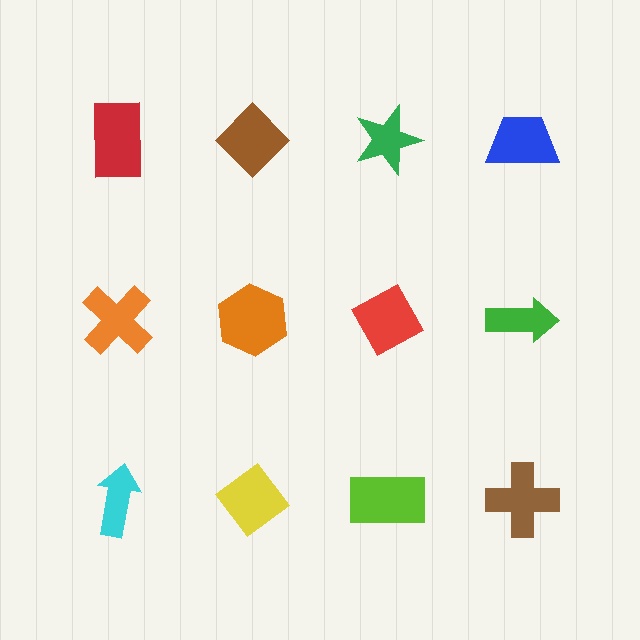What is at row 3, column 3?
A lime rectangle.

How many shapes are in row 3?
4 shapes.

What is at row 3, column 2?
A yellow diamond.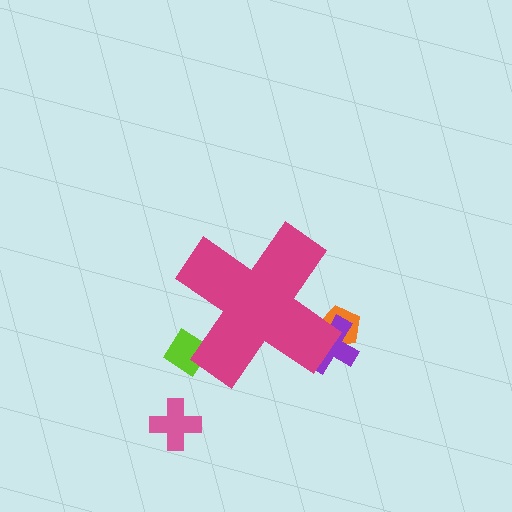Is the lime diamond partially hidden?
Yes, the lime diamond is partially hidden behind the magenta cross.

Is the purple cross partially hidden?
Yes, the purple cross is partially hidden behind the magenta cross.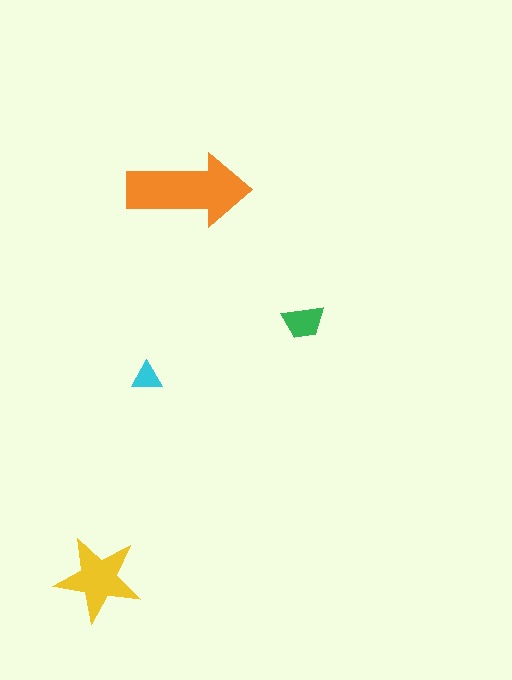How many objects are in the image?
There are 4 objects in the image.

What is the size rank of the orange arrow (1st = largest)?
1st.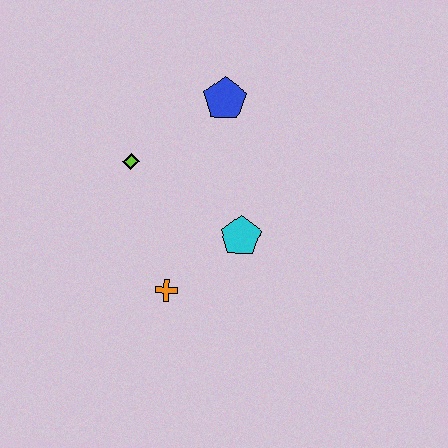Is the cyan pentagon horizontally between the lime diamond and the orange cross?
No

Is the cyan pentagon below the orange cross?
No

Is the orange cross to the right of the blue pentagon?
No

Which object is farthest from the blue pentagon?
The orange cross is farthest from the blue pentagon.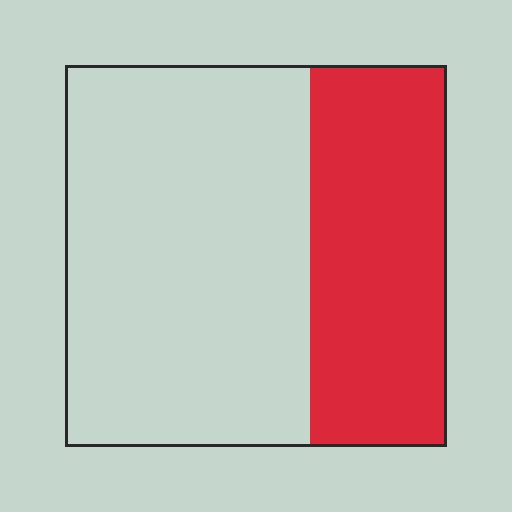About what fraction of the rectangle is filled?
About three eighths (3/8).